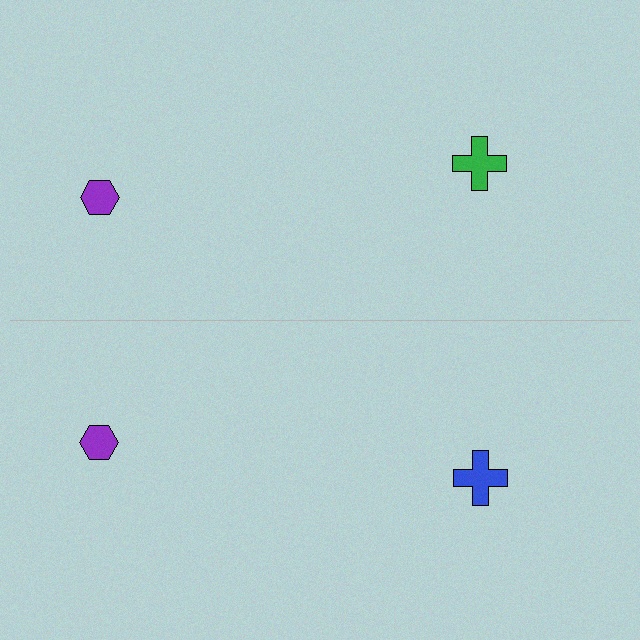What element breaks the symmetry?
The blue cross on the bottom side breaks the symmetry — its mirror counterpart is green.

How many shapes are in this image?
There are 4 shapes in this image.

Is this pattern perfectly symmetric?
No, the pattern is not perfectly symmetric. The blue cross on the bottom side breaks the symmetry — its mirror counterpart is green.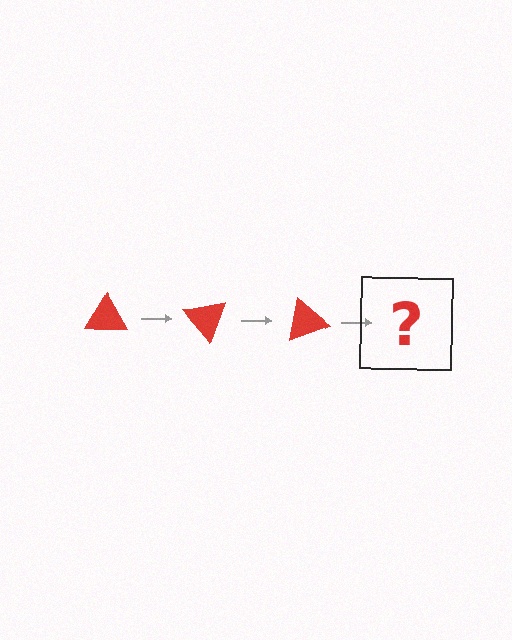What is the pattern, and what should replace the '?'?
The pattern is that the triangle rotates 50 degrees each step. The '?' should be a red triangle rotated 150 degrees.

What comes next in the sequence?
The next element should be a red triangle rotated 150 degrees.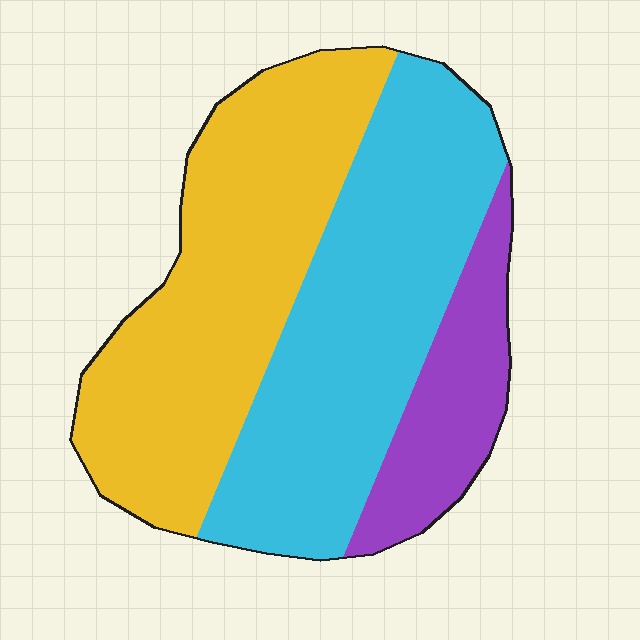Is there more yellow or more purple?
Yellow.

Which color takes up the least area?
Purple, at roughly 15%.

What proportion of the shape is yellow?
Yellow takes up about two fifths (2/5) of the shape.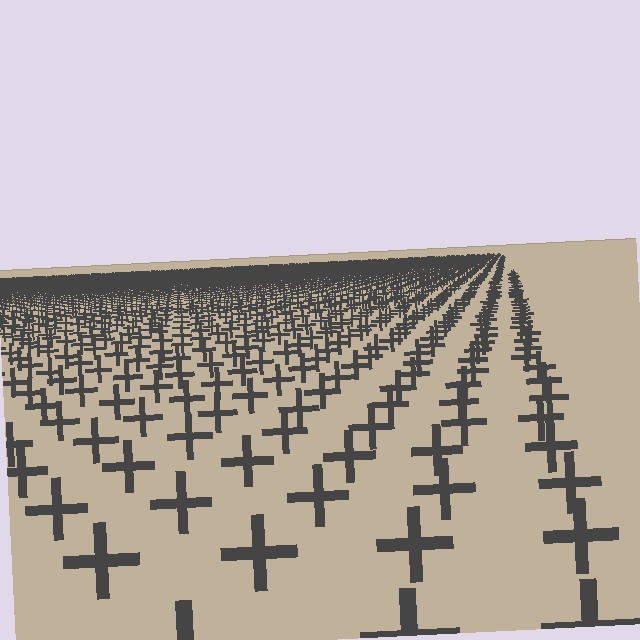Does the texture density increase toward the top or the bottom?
Density increases toward the top.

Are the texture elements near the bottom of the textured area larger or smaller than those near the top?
Larger. Near the bottom, elements are closer to the viewer and appear at a bigger on-screen size.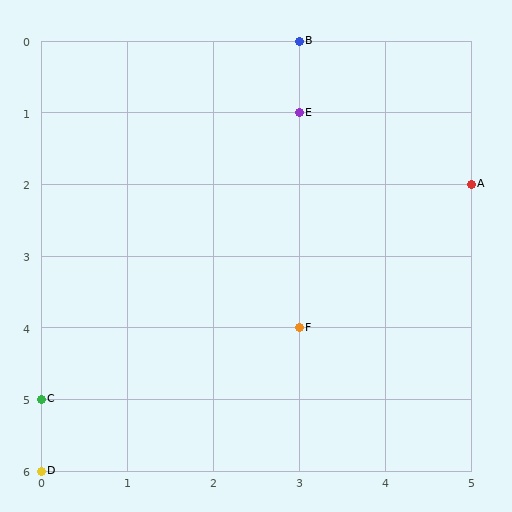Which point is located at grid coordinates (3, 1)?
Point E is at (3, 1).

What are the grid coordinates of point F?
Point F is at grid coordinates (3, 4).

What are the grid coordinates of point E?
Point E is at grid coordinates (3, 1).